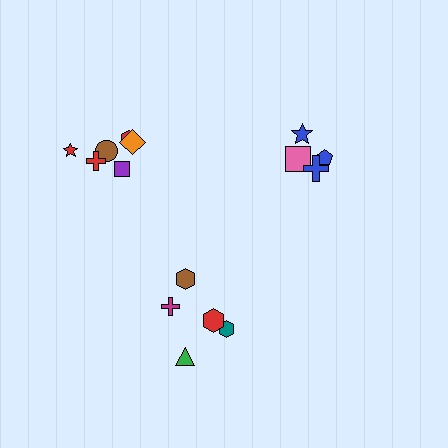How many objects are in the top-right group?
There are 4 objects.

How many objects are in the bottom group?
There are 5 objects.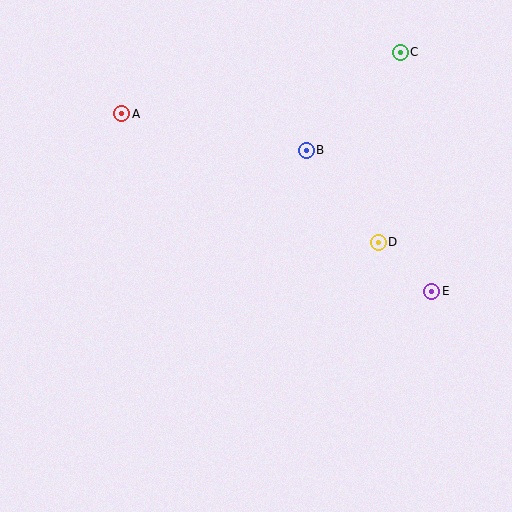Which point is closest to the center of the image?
Point B at (306, 150) is closest to the center.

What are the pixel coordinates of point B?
Point B is at (306, 150).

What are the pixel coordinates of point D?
Point D is at (378, 242).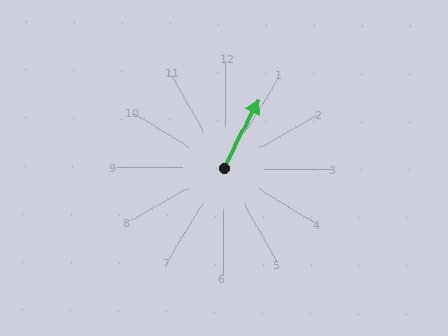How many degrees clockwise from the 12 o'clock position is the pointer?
Approximately 26 degrees.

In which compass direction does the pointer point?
Northeast.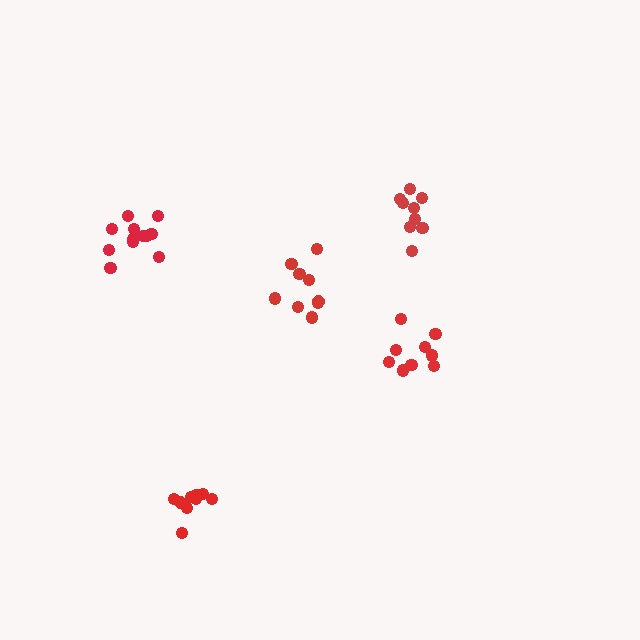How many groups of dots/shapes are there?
There are 5 groups.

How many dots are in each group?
Group 1: 9 dots, Group 2: 9 dots, Group 3: 9 dots, Group 4: 9 dots, Group 5: 12 dots (48 total).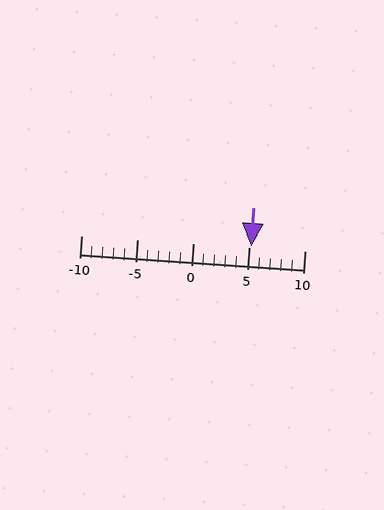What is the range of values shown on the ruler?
The ruler shows values from -10 to 10.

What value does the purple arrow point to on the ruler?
The purple arrow points to approximately 5.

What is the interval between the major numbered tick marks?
The major tick marks are spaced 5 units apart.